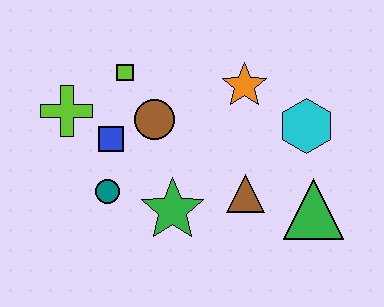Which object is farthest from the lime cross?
The green triangle is farthest from the lime cross.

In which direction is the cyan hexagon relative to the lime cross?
The cyan hexagon is to the right of the lime cross.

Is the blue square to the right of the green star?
No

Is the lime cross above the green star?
Yes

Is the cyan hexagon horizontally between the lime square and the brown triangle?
No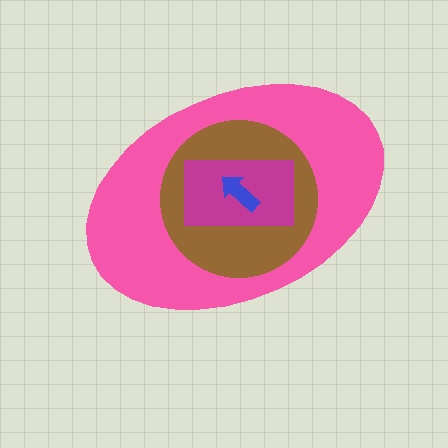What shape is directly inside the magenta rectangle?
The blue arrow.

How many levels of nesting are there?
4.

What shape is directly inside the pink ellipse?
The brown circle.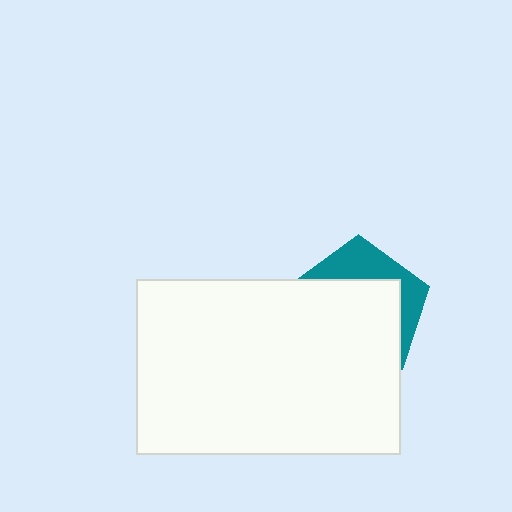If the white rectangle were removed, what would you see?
You would see the complete teal pentagon.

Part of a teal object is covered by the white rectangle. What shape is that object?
It is a pentagon.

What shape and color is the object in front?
The object in front is a white rectangle.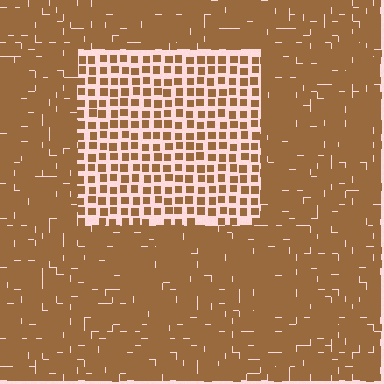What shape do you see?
I see a rectangle.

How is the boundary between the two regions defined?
The boundary is defined by a change in element density (approximately 2.4x ratio). All elements are the same color, size, and shape.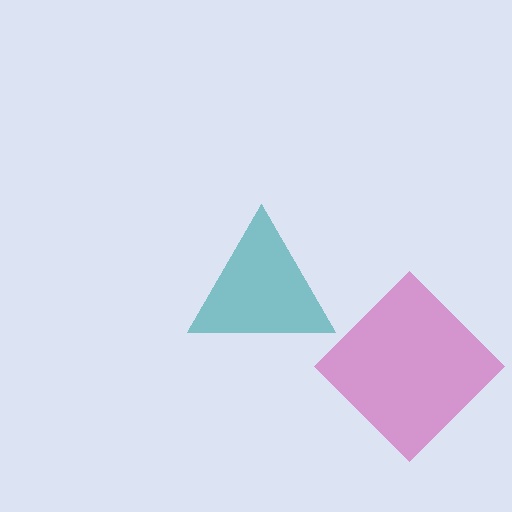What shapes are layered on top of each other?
The layered shapes are: a magenta diamond, a teal triangle.